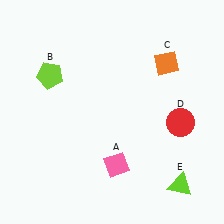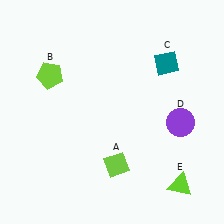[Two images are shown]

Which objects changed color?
A changed from pink to lime. C changed from orange to teal. D changed from red to purple.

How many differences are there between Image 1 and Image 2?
There are 3 differences between the two images.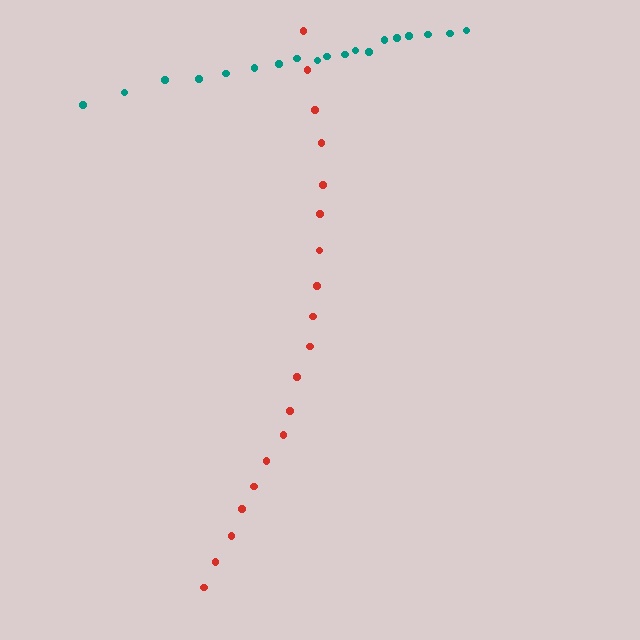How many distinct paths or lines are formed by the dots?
There are 2 distinct paths.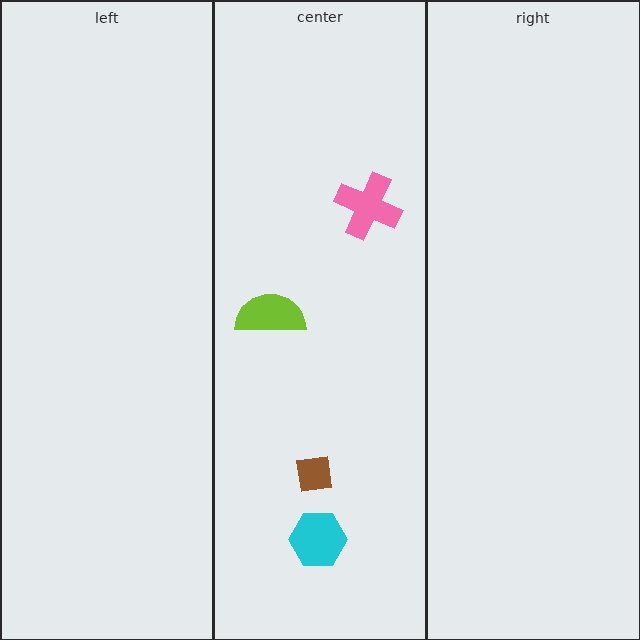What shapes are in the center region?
The pink cross, the lime semicircle, the brown square, the cyan hexagon.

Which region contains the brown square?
The center region.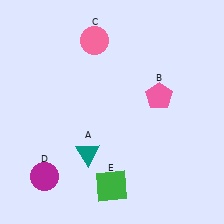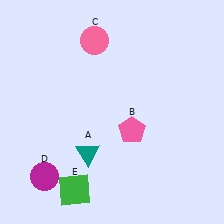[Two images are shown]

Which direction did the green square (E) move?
The green square (E) moved left.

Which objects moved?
The objects that moved are: the pink pentagon (B), the green square (E).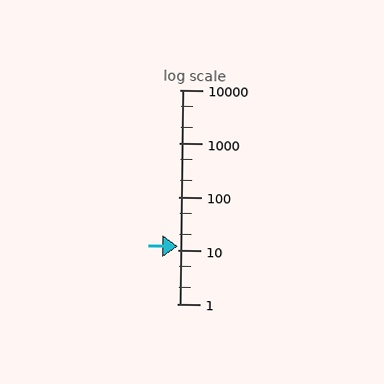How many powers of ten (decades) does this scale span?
The scale spans 4 decades, from 1 to 10000.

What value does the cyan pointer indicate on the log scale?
The pointer indicates approximately 12.